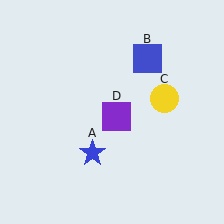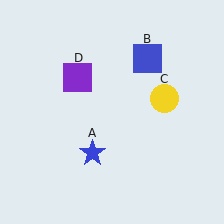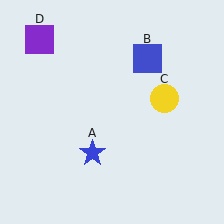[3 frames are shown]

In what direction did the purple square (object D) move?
The purple square (object D) moved up and to the left.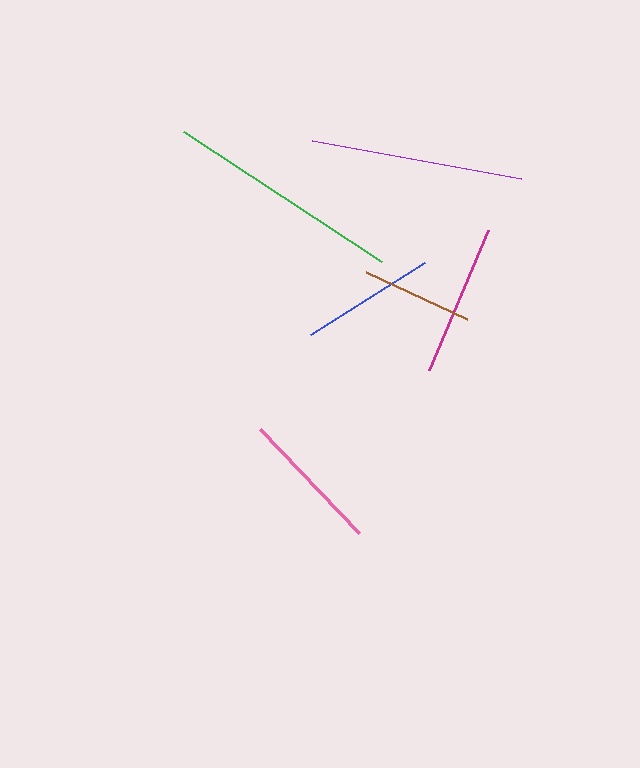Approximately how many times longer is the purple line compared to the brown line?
The purple line is approximately 1.9 times the length of the brown line.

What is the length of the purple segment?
The purple segment is approximately 213 pixels long.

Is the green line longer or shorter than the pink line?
The green line is longer than the pink line.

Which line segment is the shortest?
The brown line is the shortest at approximately 112 pixels.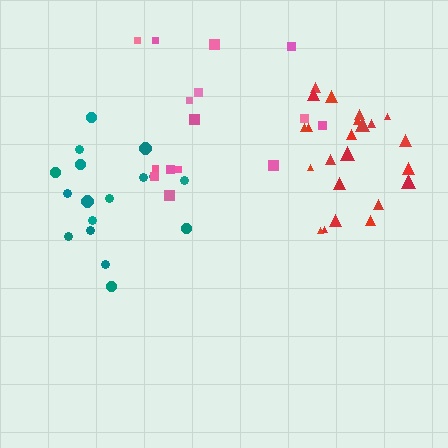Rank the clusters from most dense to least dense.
red, teal, pink.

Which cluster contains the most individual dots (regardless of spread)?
Red (23).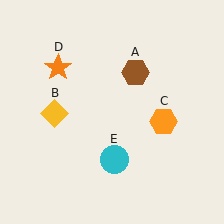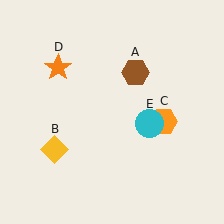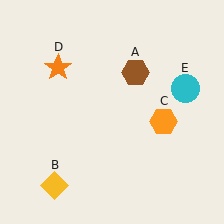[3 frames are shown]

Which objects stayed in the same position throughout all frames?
Brown hexagon (object A) and orange hexagon (object C) and orange star (object D) remained stationary.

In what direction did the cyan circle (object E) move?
The cyan circle (object E) moved up and to the right.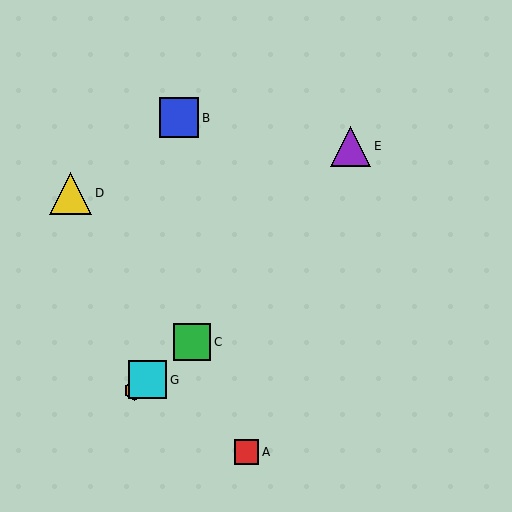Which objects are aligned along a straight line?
Objects C, F, G are aligned along a straight line.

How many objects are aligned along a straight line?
3 objects (C, F, G) are aligned along a straight line.